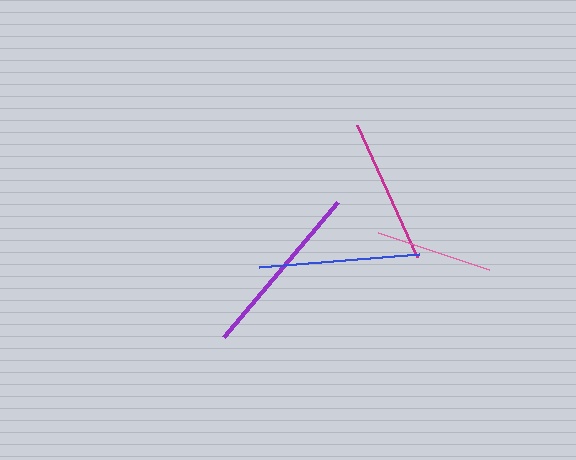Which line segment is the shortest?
The pink line is the shortest at approximately 118 pixels.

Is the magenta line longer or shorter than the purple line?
The purple line is longer than the magenta line.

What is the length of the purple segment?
The purple segment is approximately 176 pixels long.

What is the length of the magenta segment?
The magenta segment is approximately 146 pixels long.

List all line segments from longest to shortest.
From longest to shortest: purple, blue, magenta, pink.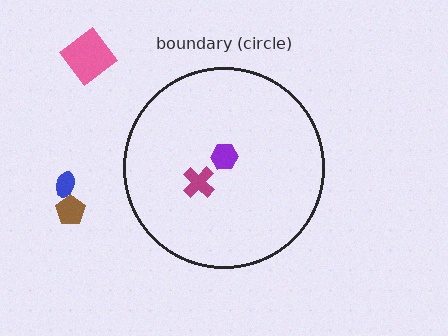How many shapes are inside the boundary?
2 inside, 3 outside.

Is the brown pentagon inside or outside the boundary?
Outside.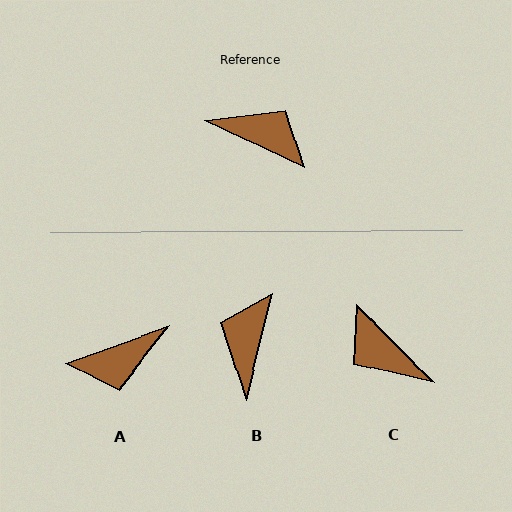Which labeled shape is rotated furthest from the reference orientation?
C, about 159 degrees away.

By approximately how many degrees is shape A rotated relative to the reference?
Approximately 135 degrees clockwise.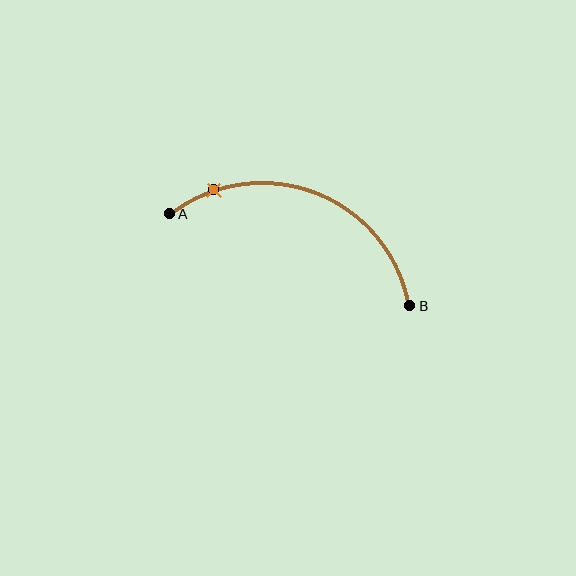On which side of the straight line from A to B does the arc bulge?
The arc bulges above the straight line connecting A and B.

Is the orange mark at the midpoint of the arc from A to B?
No. The orange mark lies on the arc but is closer to endpoint A. The arc midpoint would be at the point on the curve equidistant along the arc from both A and B.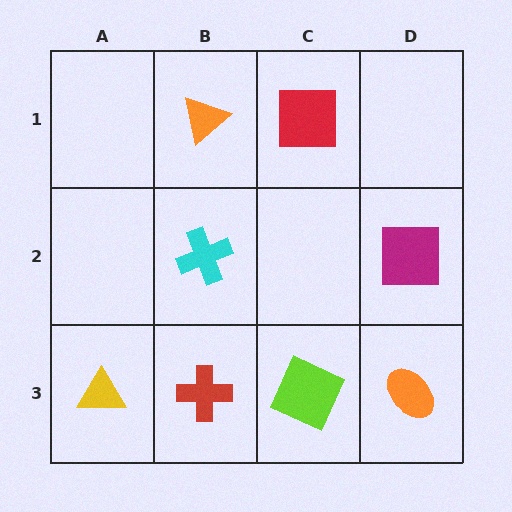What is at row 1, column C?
A red square.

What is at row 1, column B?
An orange triangle.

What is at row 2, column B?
A cyan cross.